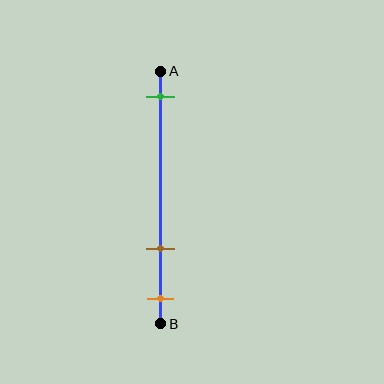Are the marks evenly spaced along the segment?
No, the marks are not evenly spaced.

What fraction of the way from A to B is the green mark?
The green mark is approximately 10% (0.1) of the way from A to B.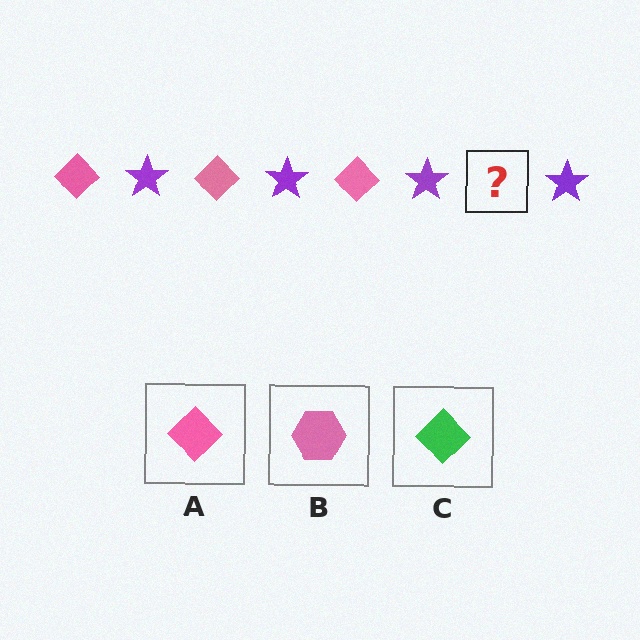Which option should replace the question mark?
Option A.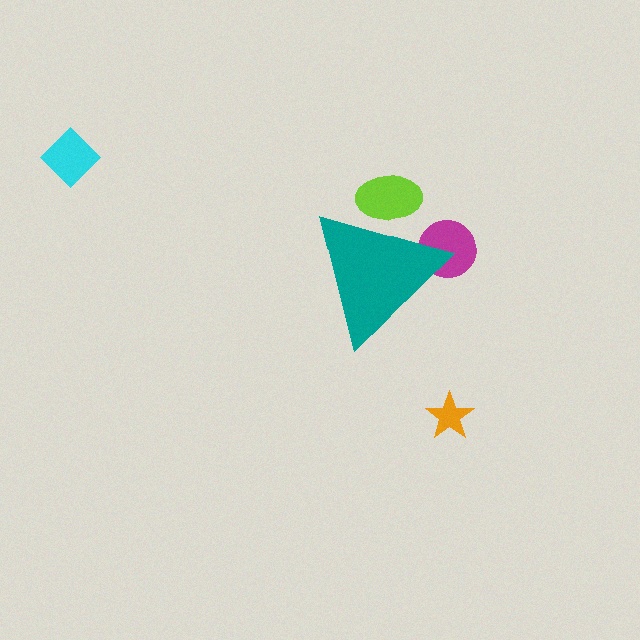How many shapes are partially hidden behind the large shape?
2 shapes are partially hidden.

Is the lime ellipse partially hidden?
Yes, the lime ellipse is partially hidden behind the teal triangle.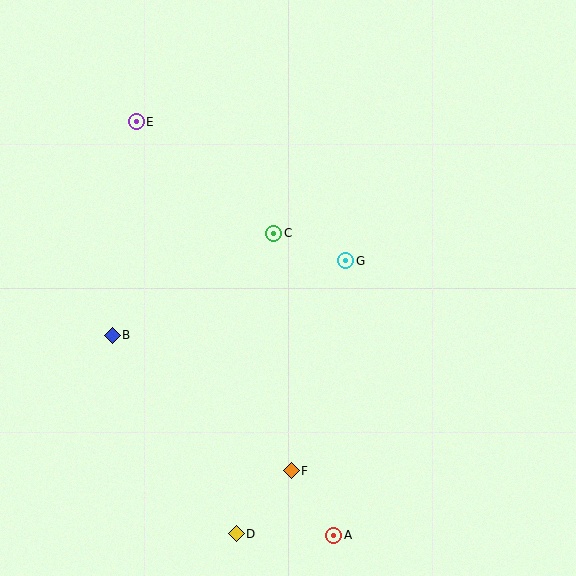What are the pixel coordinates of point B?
Point B is at (112, 335).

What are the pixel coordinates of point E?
Point E is at (136, 122).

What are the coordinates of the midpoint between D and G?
The midpoint between D and G is at (291, 397).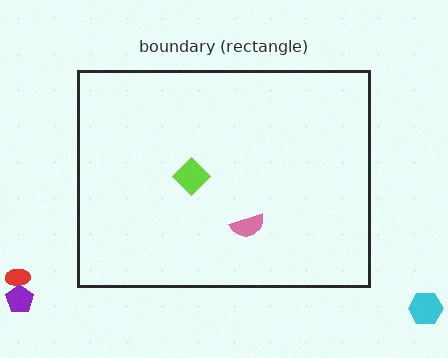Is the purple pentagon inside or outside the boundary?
Outside.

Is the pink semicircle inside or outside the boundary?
Inside.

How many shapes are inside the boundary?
2 inside, 3 outside.